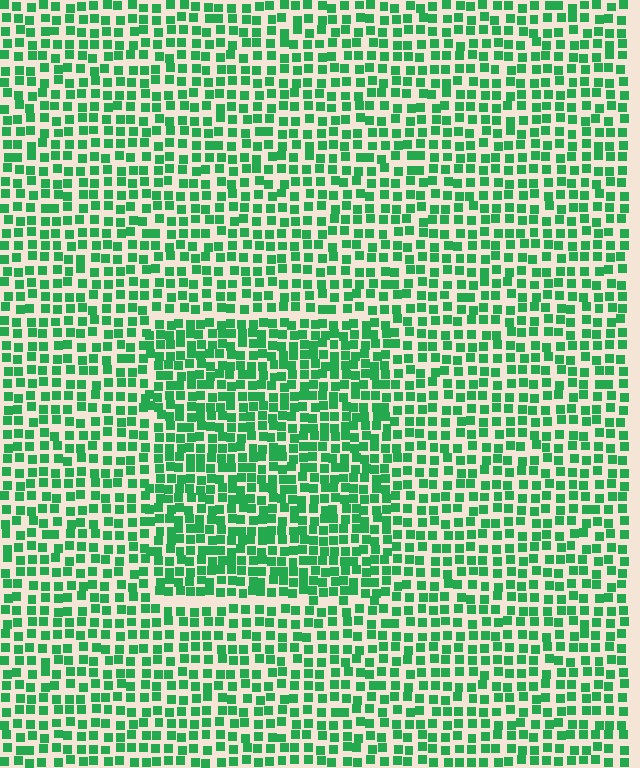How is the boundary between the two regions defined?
The boundary is defined by a change in element density (approximately 1.5x ratio). All elements are the same color, size, and shape.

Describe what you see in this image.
The image contains small green elements arranged at two different densities. A rectangle-shaped region is visible where the elements are more densely packed than the surrounding area.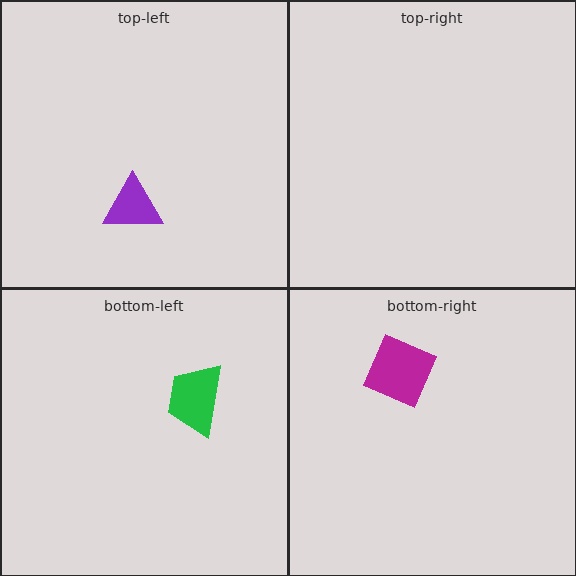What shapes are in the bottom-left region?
The green trapezoid.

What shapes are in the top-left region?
The purple triangle.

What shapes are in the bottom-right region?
The magenta diamond.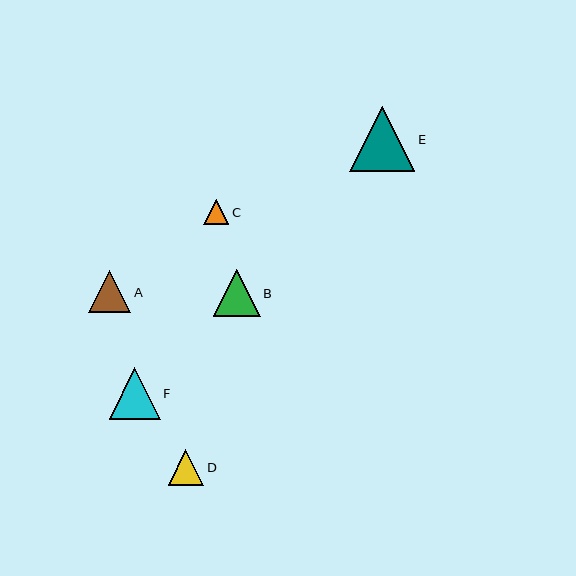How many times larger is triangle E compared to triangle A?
Triangle E is approximately 1.5 times the size of triangle A.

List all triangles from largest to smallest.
From largest to smallest: E, F, B, A, D, C.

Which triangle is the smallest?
Triangle C is the smallest with a size of approximately 25 pixels.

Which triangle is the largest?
Triangle E is the largest with a size of approximately 65 pixels.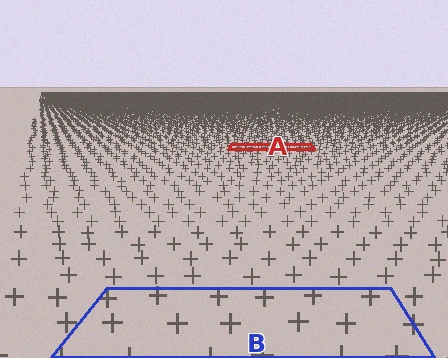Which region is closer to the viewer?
Region B is closer. The texture elements there are larger and more spread out.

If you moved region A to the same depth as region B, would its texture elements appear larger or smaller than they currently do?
They would appear larger. At a closer depth, the same texture elements are projected at a bigger on-screen size.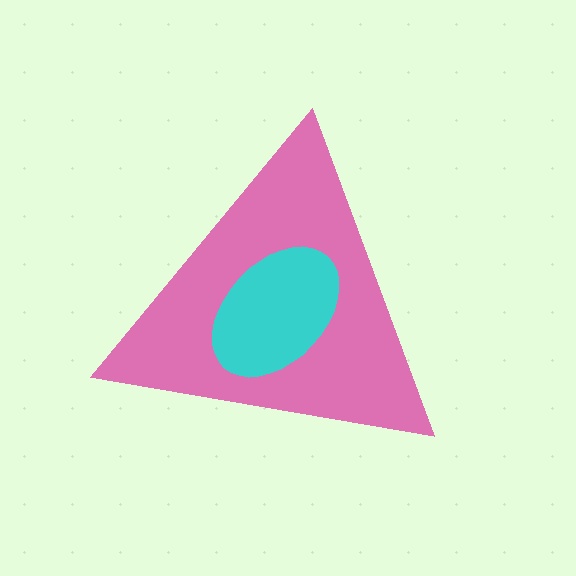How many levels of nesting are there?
2.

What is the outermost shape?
The pink triangle.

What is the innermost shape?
The cyan ellipse.